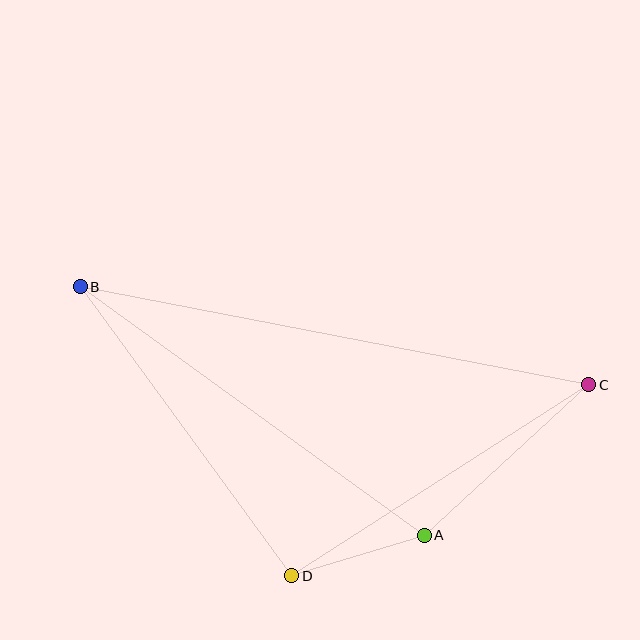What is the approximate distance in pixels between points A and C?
The distance between A and C is approximately 223 pixels.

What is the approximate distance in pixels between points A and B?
The distance between A and B is approximately 424 pixels.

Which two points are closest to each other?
Points A and D are closest to each other.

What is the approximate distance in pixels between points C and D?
The distance between C and D is approximately 353 pixels.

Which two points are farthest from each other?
Points B and C are farthest from each other.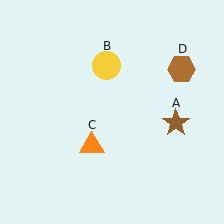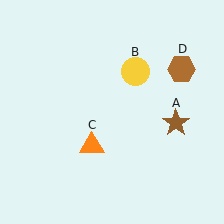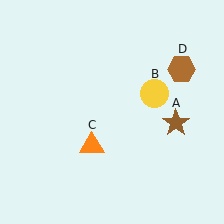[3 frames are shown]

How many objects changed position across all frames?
1 object changed position: yellow circle (object B).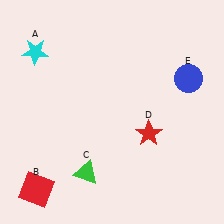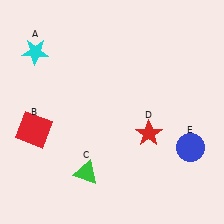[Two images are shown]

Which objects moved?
The objects that moved are: the red square (B), the blue circle (E).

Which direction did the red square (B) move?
The red square (B) moved up.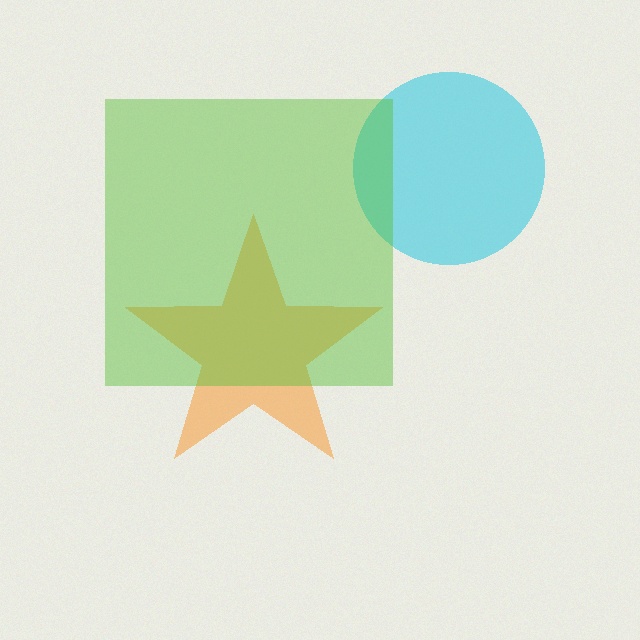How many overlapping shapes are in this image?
There are 3 overlapping shapes in the image.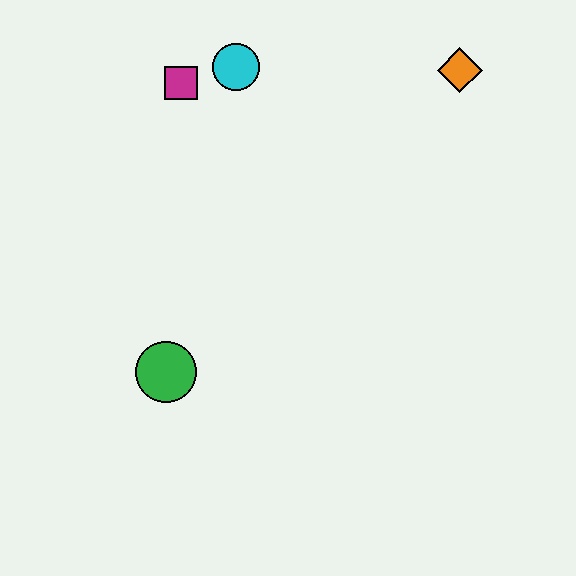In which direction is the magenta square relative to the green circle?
The magenta square is above the green circle.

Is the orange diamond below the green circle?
No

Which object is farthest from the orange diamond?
The green circle is farthest from the orange diamond.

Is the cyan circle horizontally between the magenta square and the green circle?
No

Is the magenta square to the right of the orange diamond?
No